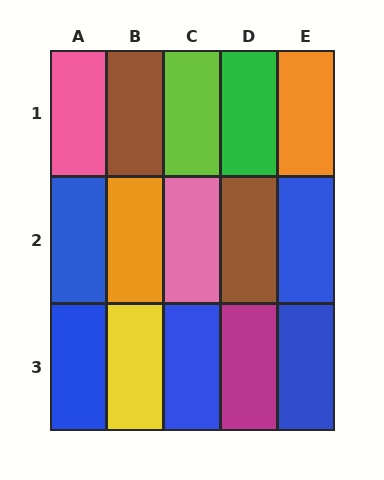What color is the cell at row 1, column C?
Lime.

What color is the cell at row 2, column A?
Blue.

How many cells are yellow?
1 cell is yellow.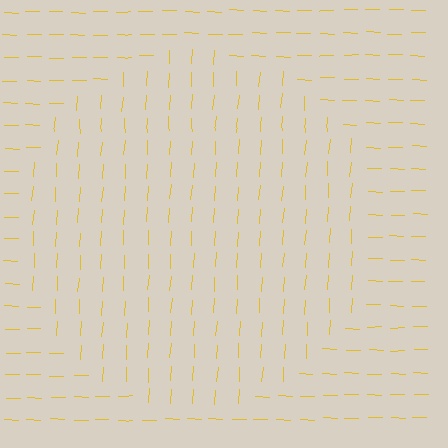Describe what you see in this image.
The image is filled with small yellow line segments. A circle region in the image has lines oriented differently from the surrounding lines, creating a visible texture boundary.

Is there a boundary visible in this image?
Yes, there is a texture boundary formed by a change in line orientation.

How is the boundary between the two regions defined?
The boundary is defined purely by a change in line orientation (approximately 88 degrees difference). All lines are the same color and thickness.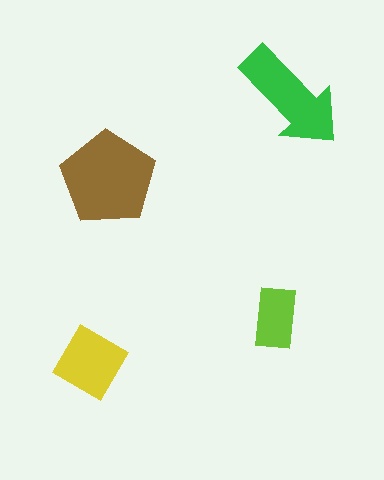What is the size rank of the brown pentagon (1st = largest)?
1st.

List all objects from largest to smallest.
The brown pentagon, the green arrow, the yellow diamond, the lime rectangle.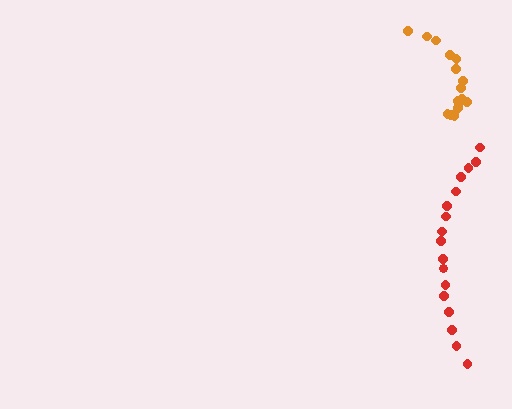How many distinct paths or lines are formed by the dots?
There are 2 distinct paths.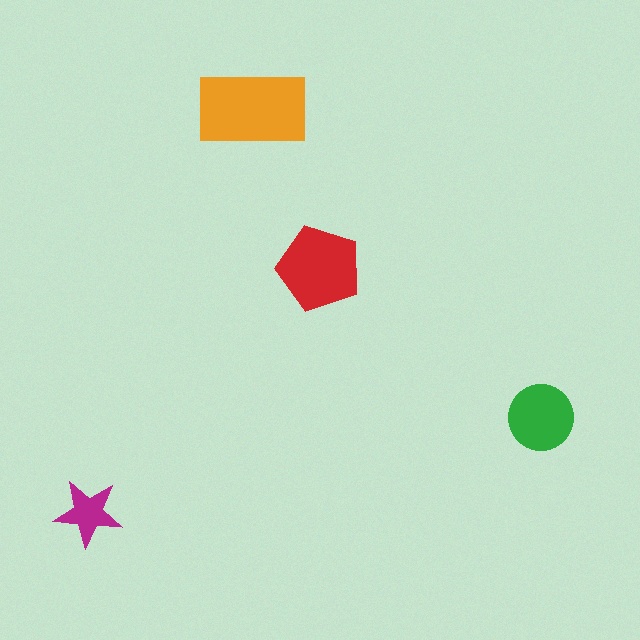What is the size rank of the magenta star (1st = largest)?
4th.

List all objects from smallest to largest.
The magenta star, the green circle, the red pentagon, the orange rectangle.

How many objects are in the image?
There are 4 objects in the image.